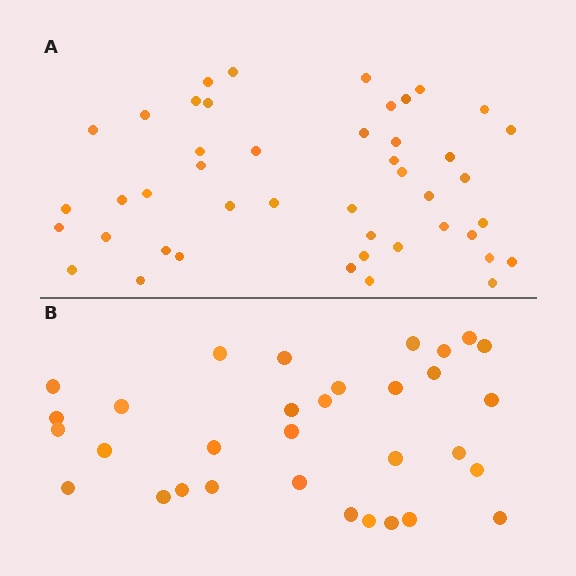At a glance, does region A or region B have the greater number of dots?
Region A (the top region) has more dots.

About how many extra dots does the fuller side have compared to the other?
Region A has approximately 15 more dots than region B.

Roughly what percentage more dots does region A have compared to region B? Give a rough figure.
About 40% more.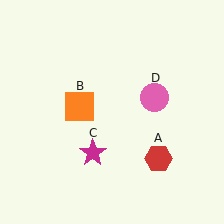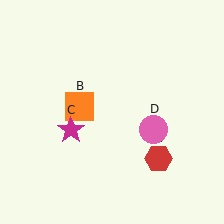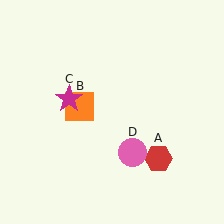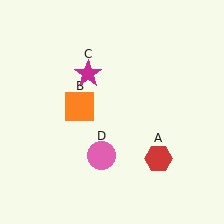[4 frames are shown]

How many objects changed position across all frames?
2 objects changed position: magenta star (object C), pink circle (object D).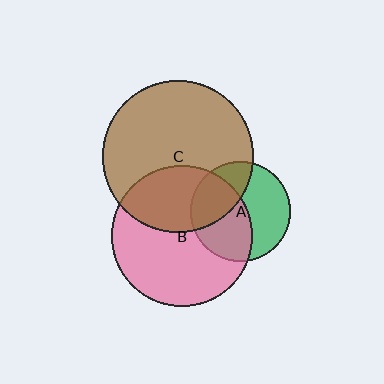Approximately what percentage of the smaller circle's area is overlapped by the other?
Approximately 35%.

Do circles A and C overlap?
Yes.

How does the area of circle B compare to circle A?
Approximately 2.0 times.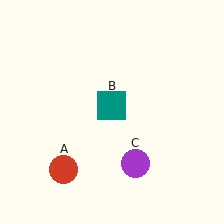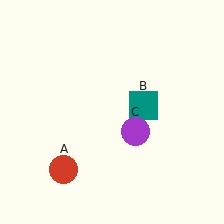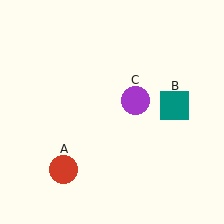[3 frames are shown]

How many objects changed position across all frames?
2 objects changed position: teal square (object B), purple circle (object C).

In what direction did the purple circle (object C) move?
The purple circle (object C) moved up.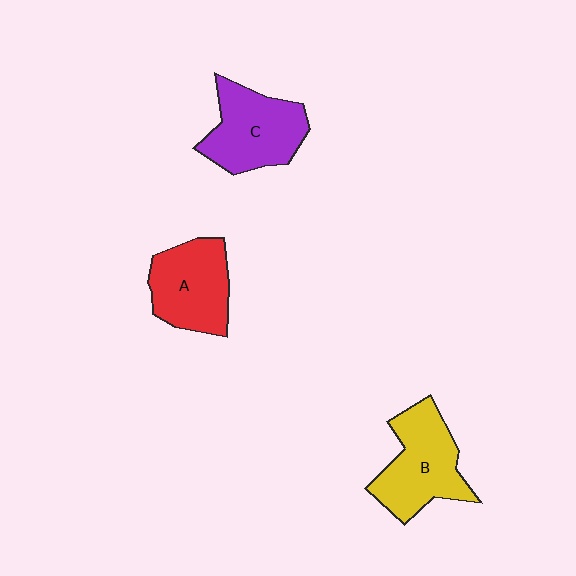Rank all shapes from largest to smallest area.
From largest to smallest: B (yellow), C (purple), A (red).